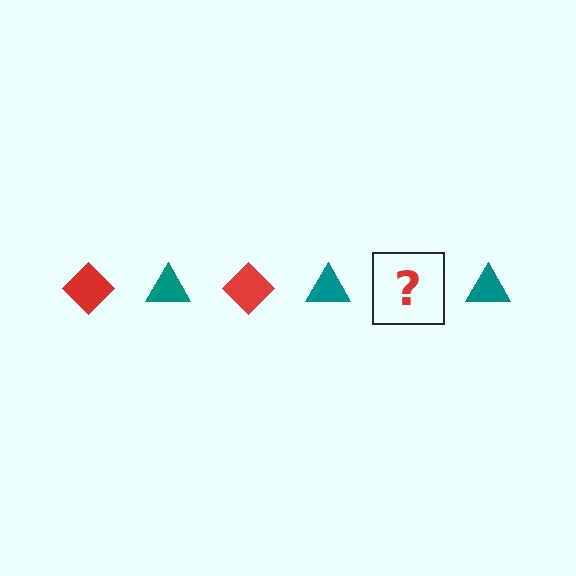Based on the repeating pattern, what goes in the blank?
The blank should be a red diamond.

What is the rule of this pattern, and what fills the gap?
The rule is that the pattern alternates between red diamond and teal triangle. The gap should be filled with a red diamond.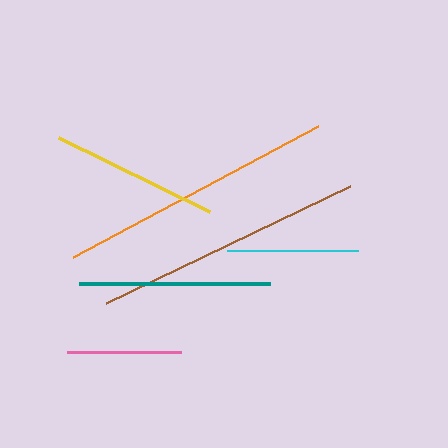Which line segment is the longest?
The orange line is the longest at approximately 277 pixels.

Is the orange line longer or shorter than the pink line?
The orange line is longer than the pink line.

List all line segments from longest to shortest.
From longest to shortest: orange, brown, teal, yellow, cyan, pink.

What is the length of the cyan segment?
The cyan segment is approximately 132 pixels long.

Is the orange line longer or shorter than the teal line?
The orange line is longer than the teal line.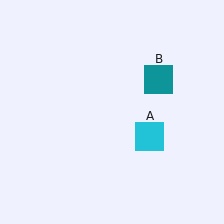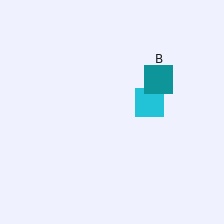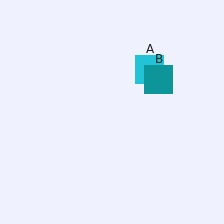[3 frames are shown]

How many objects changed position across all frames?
1 object changed position: cyan square (object A).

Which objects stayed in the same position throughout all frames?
Teal square (object B) remained stationary.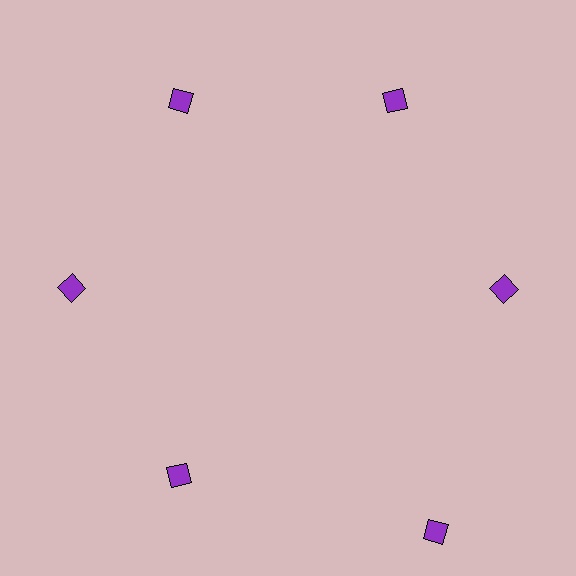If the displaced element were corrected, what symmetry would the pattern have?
It would have 6-fold rotational symmetry — the pattern would map onto itself every 60 degrees.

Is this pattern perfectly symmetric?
No. The 6 purple diamonds are arranged in a ring, but one element near the 5 o'clock position is pushed outward from the center, breaking the 6-fold rotational symmetry.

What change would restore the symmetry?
The symmetry would be restored by moving it inward, back onto the ring so that all 6 diamonds sit at equal angles and equal distance from the center.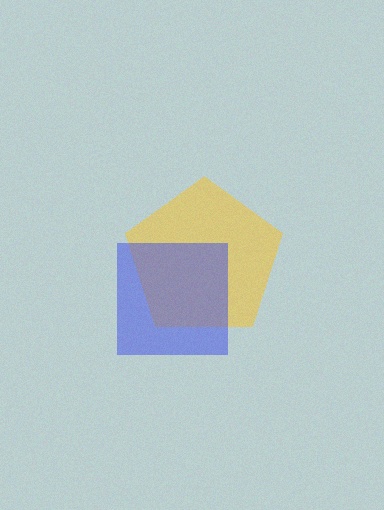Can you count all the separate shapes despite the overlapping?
Yes, there are 2 separate shapes.